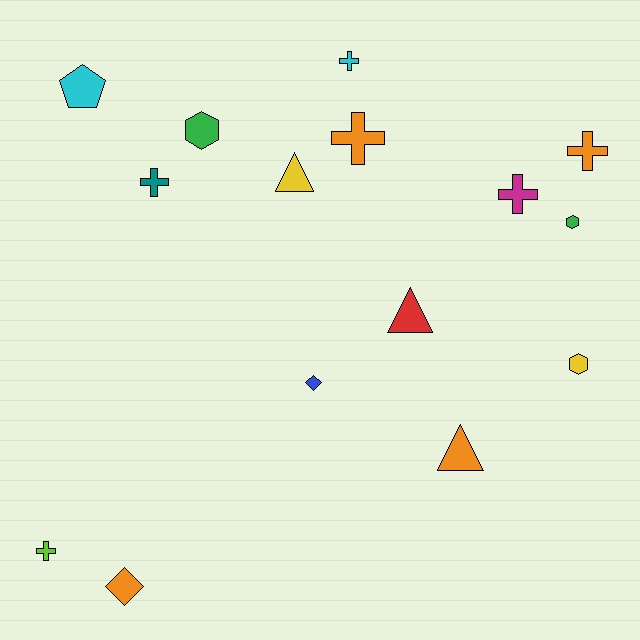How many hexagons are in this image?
There are 3 hexagons.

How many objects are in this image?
There are 15 objects.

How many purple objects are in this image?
There are no purple objects.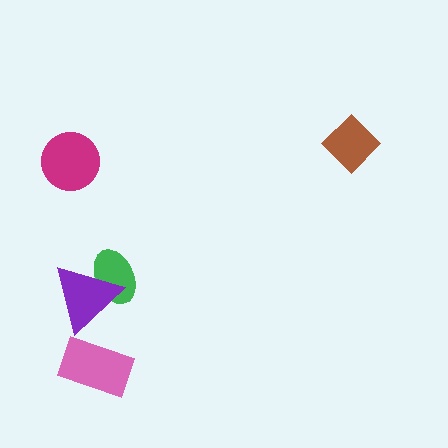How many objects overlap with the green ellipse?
1 object overlaps with the green ellipse.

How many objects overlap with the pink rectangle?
0 objects overlap with the pink rectangle.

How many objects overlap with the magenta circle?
0 objects overlap with the magenta circle.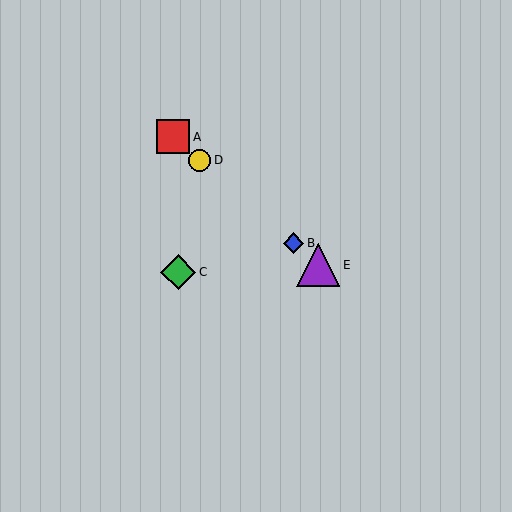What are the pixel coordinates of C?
Object C is at (178, 272).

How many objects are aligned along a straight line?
4 objects (A, B, D, E) are aligned along a straight line.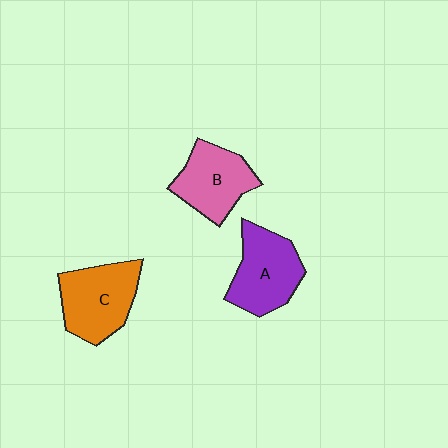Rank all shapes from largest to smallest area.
From largest to smallest: C (orange), A (purple), B (pink).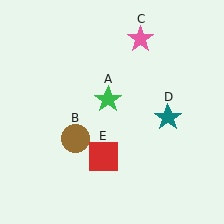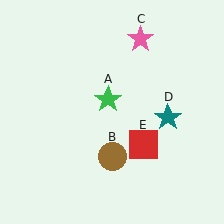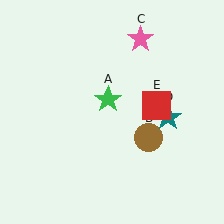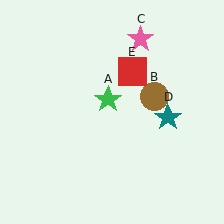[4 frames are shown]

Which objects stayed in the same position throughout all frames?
Green star (object A) and pink star (object C) and teal star (object D) remained stationary.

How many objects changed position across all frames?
2 objects changed position: brown circle (object B), red square (object E).